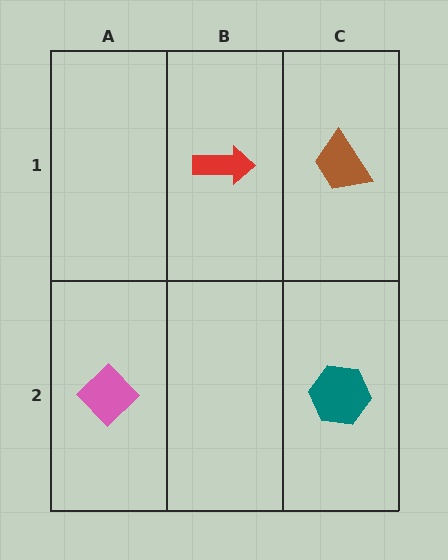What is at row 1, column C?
A brown trapezoid.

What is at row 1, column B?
A red arrow.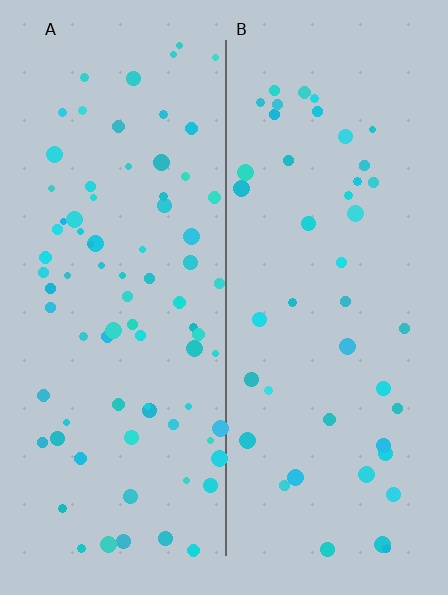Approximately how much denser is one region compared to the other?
Approximately 1.8× — region A over region B.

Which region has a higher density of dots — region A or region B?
A (the left).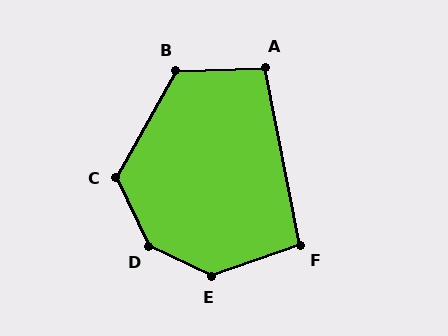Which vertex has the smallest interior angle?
F, at approximately 98 degrees.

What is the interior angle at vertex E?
Approximately 136 degrees (obtuse).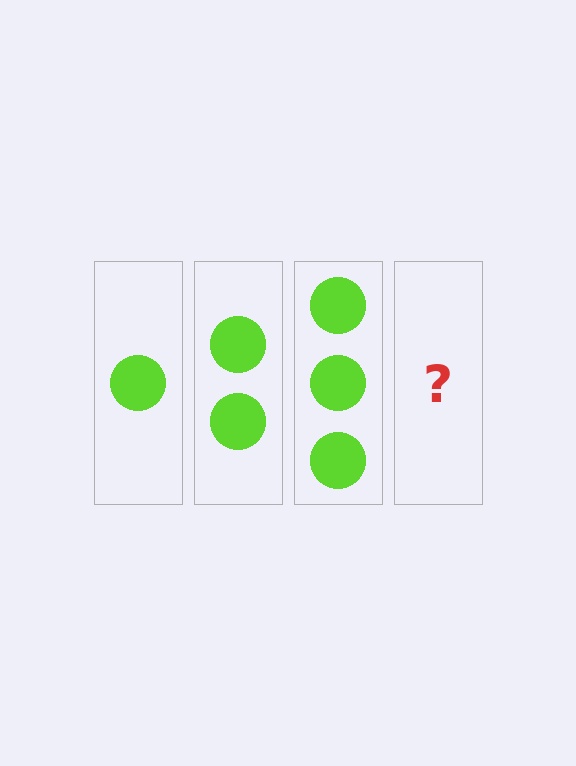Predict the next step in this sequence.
The next step is 4 circles.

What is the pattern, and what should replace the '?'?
The pattern is that each step adds one more circle. The '?' should be 4 circles.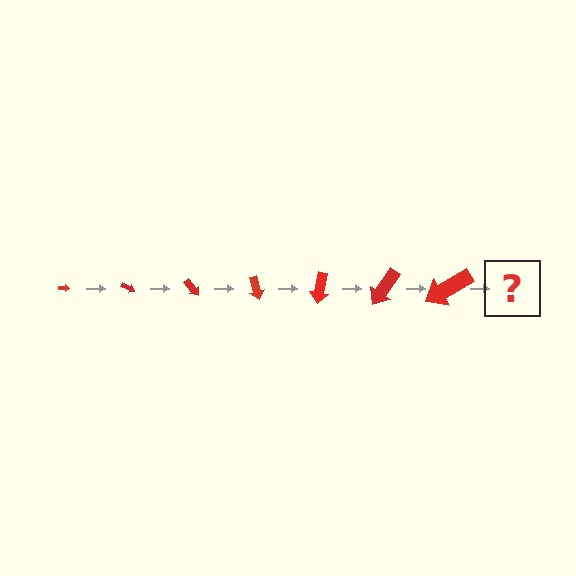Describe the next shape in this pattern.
It should be an arrow, larger than the previous one and rotated 175 degrees from the start.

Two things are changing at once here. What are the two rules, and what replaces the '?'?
The two rules are that the arrow grows larger each step and it rotates 25 degrees each step. The '?' should be an arrow, larger than the previous one and rotated 175 degrees from the start.